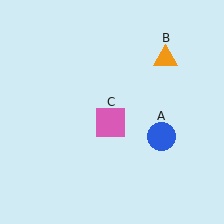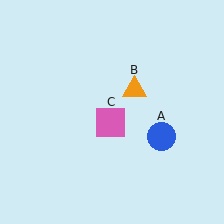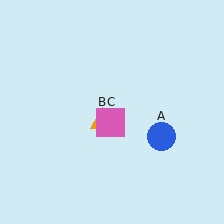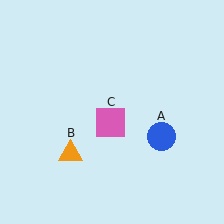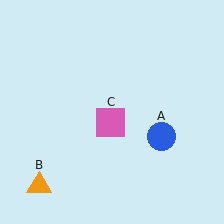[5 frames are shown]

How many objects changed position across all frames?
1 object changed position: orange triangle (object B).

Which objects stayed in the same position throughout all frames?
Blue circle (object A) and pink square (object C) remained stationary.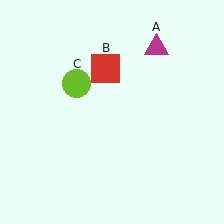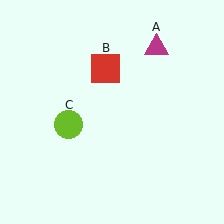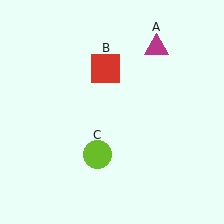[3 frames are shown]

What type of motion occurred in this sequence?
The lime circle (object C) rotated counterclockwise around the center of the scene.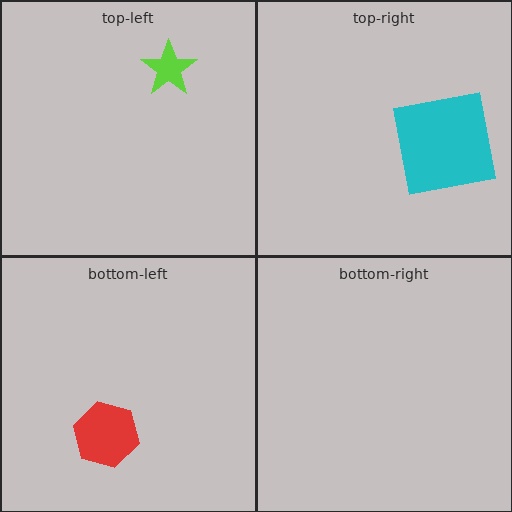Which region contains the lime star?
The top-left region.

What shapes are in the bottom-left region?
The red hexagon.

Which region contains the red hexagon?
The bottom-left region.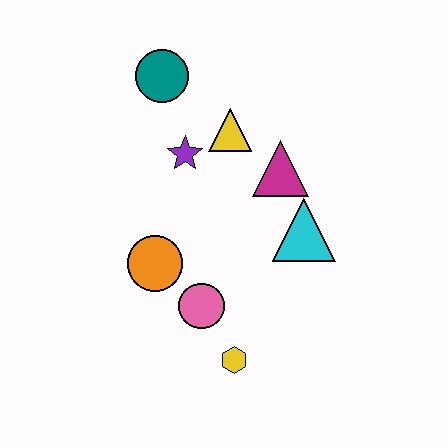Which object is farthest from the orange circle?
The teal circle is farthest from the orange circle.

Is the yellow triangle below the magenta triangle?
No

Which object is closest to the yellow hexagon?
The pink circle is closest to the yellow hexagon.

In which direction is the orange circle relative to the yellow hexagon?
The orange circle is above the yellow hexagon.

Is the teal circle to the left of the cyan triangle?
Yes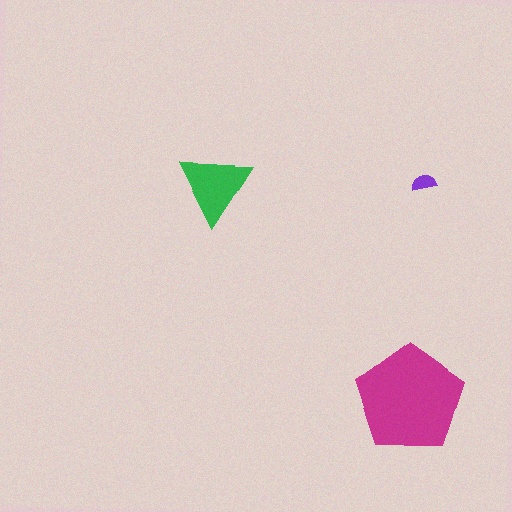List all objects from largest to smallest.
The magenta pentagon, the green triangle, the purple semicircle.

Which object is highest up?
The purple semicircle is topmost.